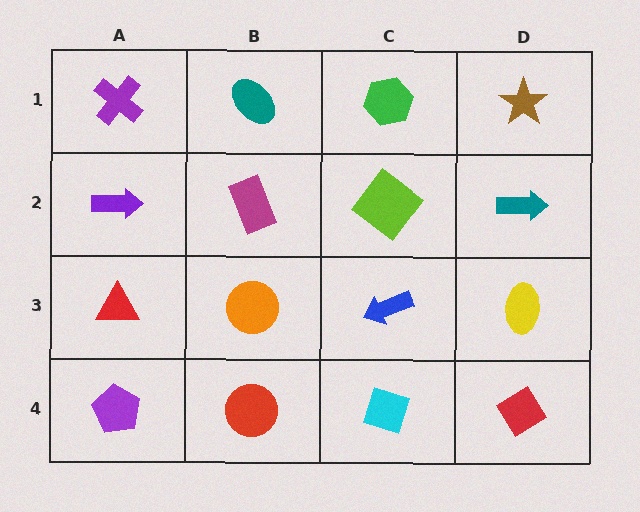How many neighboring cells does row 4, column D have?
2.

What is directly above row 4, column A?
A red triangle.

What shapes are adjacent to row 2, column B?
A teal ellipse (row 1, column B), an orange circle (row 3, column B), a purple arrow (row 2, column A), a lime diamond (row 2, column C).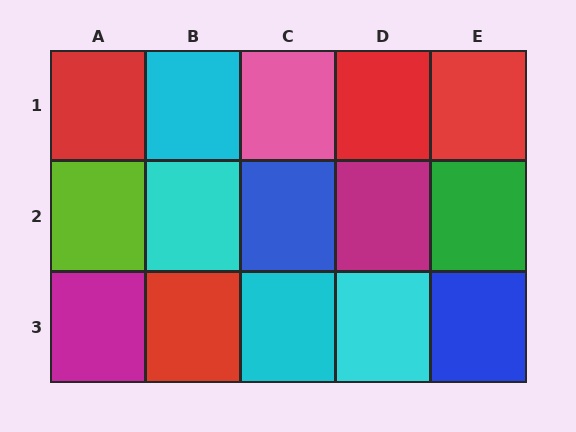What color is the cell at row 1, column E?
Red.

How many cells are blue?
2 cells are blue.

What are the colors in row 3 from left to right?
Magenta, red, cyan, cyan, blue.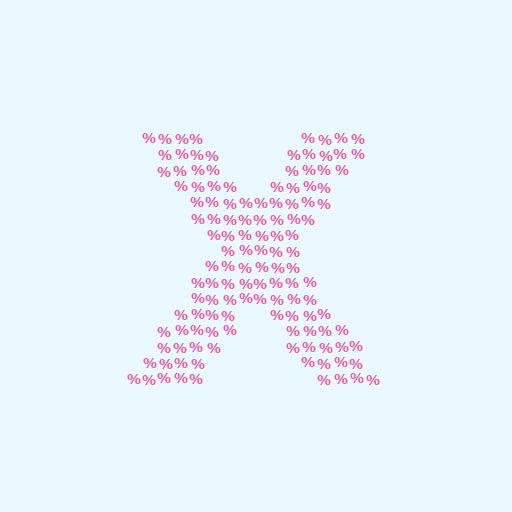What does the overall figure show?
The overall figure shows the letter X.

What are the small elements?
The small elements are percent signs.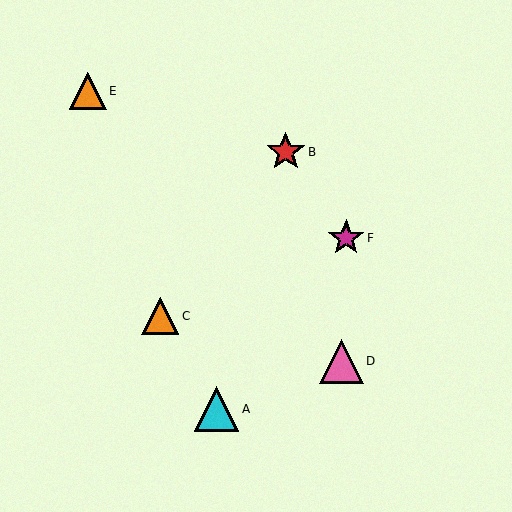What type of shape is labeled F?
Shape F is a magenta star.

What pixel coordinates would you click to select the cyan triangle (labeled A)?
Click at (216, 409) to select the cyan triangle A.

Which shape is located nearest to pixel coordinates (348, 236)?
The magenta star (labeled F) at (346, 238) is nearest to that location.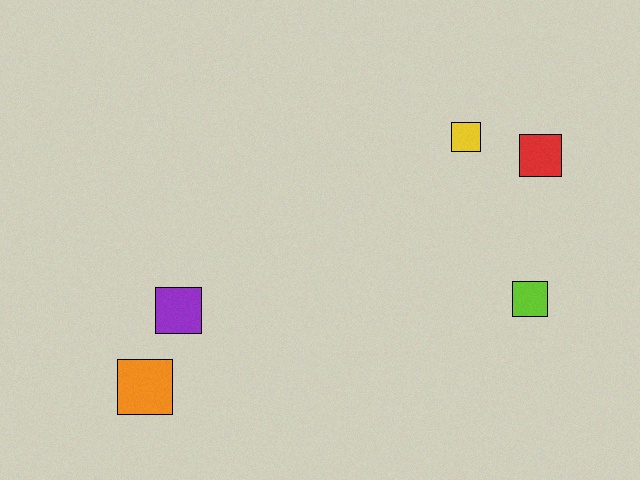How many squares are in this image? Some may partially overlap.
There are 5 squares.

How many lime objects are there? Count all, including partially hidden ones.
There is 1 lime object.